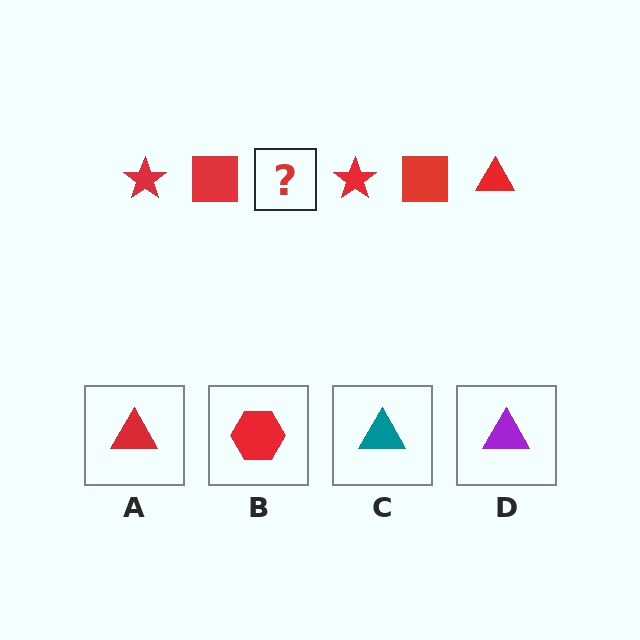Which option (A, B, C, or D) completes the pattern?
A.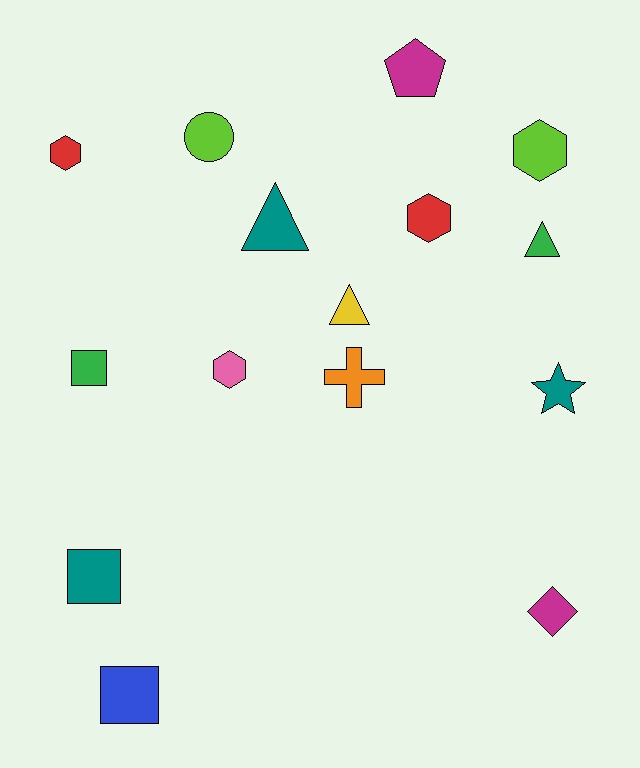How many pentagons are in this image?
There is 1 pentagon.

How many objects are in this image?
There are 15 objects.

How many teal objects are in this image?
There are 3 teal objects.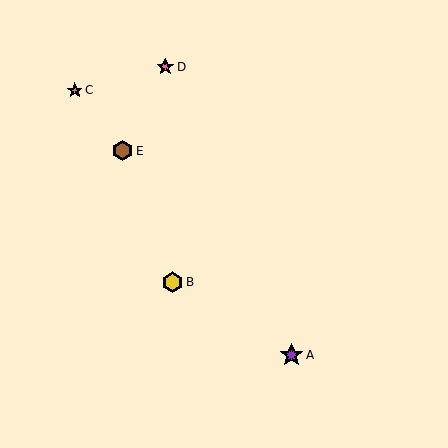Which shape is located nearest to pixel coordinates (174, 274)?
The yellow hexagon (labeled B) at (173, 282) is nearest to that location.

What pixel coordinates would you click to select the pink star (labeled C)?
Click at (75, 90) to select the pink star C.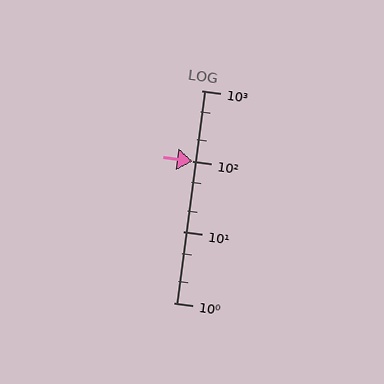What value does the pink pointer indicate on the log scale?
The pointer indicates approximately 100.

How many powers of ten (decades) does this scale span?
The scale spans 3 decades, from 1 to 1000.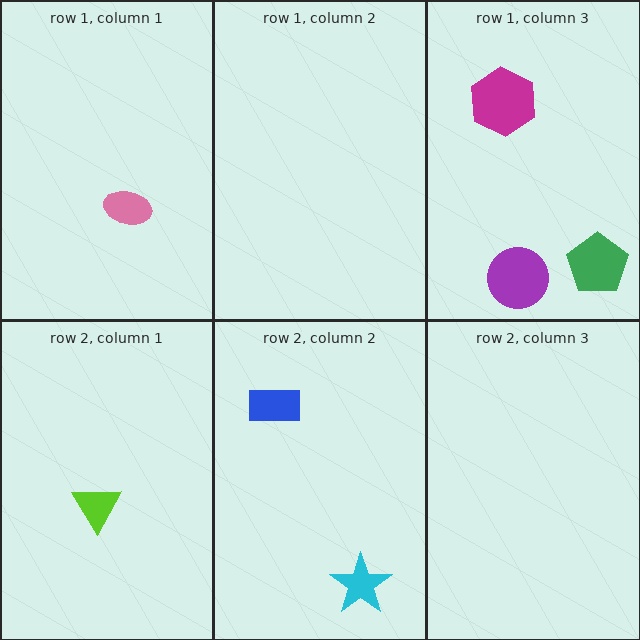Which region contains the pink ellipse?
The row 1, column 1 region.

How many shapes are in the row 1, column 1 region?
1.